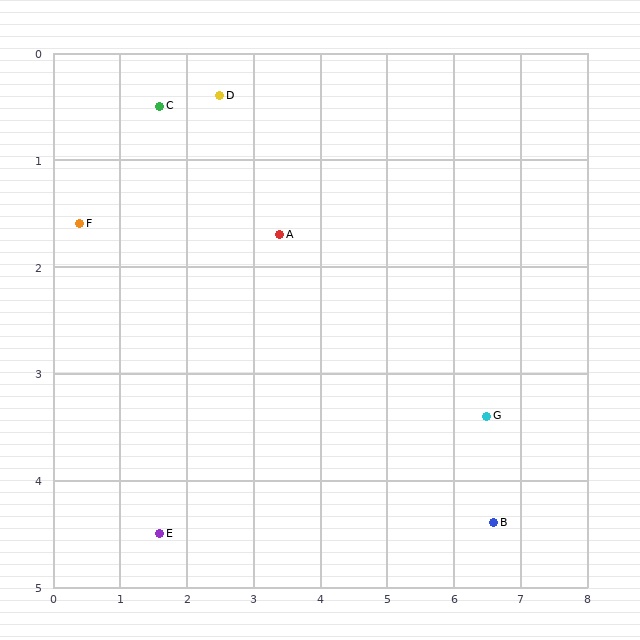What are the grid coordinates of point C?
Point C is at approximately (1.6, 0.5).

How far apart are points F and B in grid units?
Points F and B are about 6.8 grid units apart.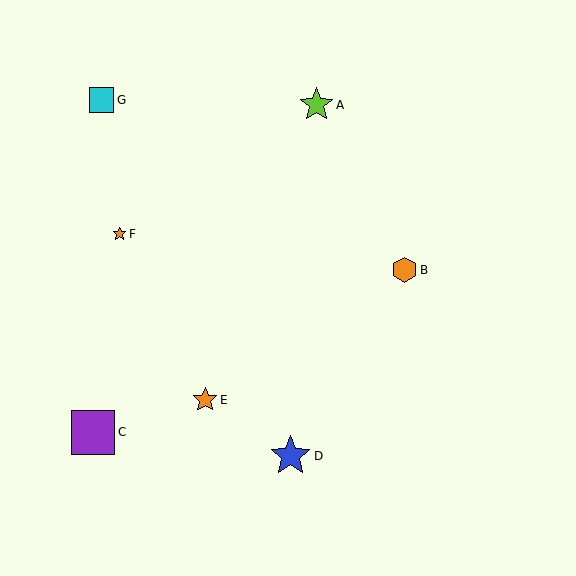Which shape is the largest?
The purple square (labeled C) is the largest.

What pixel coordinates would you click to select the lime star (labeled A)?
Click at (317, 105) to select the lime star A.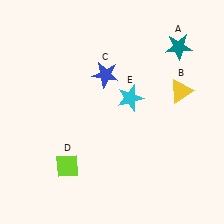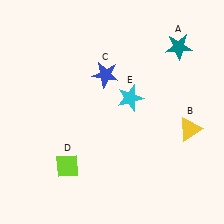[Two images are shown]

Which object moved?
The yellow triangle (B) moved down.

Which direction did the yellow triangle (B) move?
The yellow triangle (B) moved down.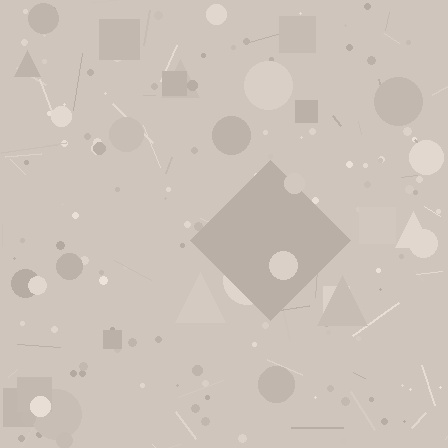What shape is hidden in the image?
A diamond is hidden in the image.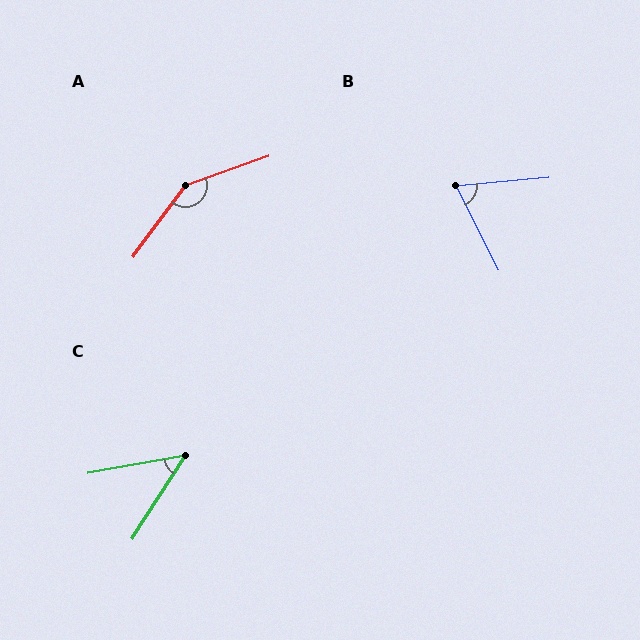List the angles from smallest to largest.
C (47°), B (69°), A (145°).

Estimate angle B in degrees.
Approximately 69 degrees.